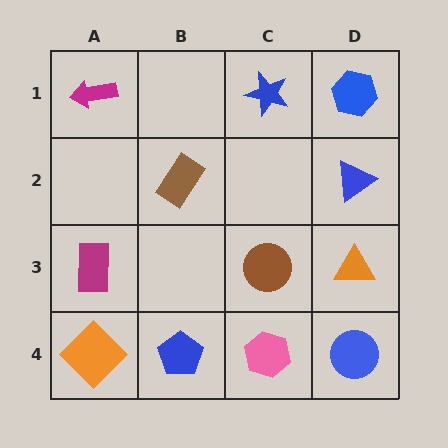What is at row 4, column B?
A blue pentagon.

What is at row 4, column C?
A pink hexagon.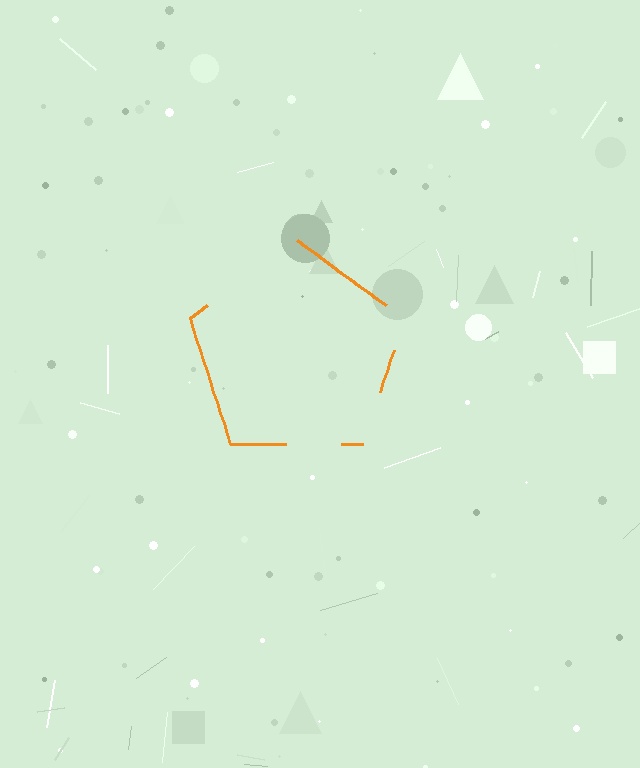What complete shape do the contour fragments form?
The contour fragments form a pentagon.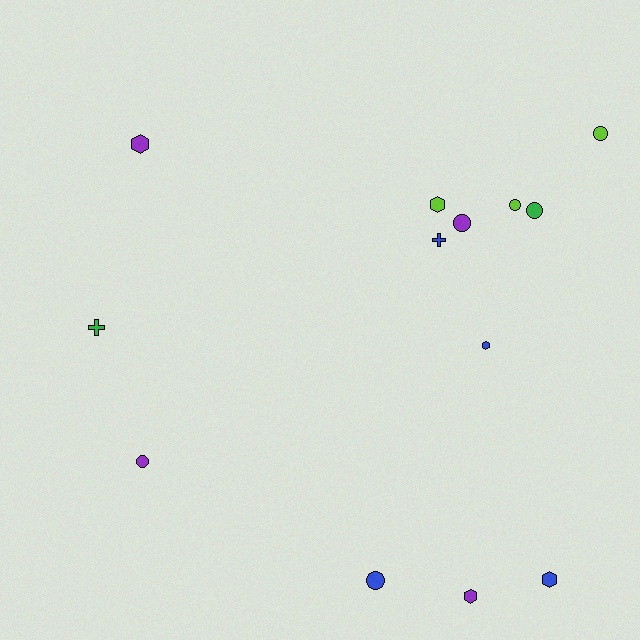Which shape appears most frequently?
Circle, with 6 objects.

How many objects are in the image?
There are 13 objects.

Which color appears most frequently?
Blue, with 4 objects.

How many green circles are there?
There is 1 green circle.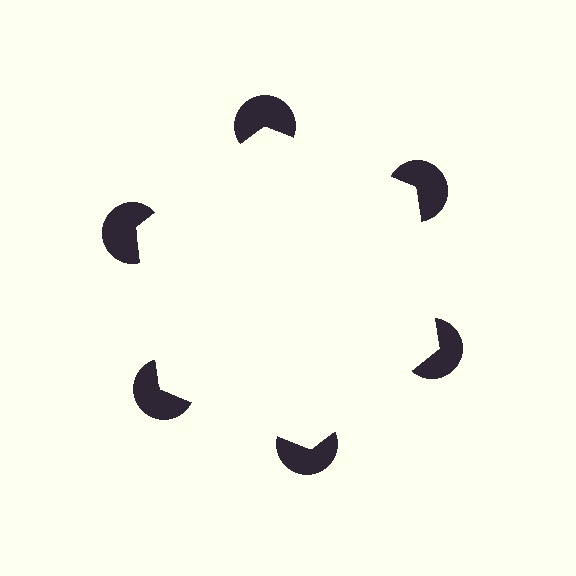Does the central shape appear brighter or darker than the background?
It typically appears slightly brighter than the background, even though no actual brightness change is drawn.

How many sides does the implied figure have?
6 sides.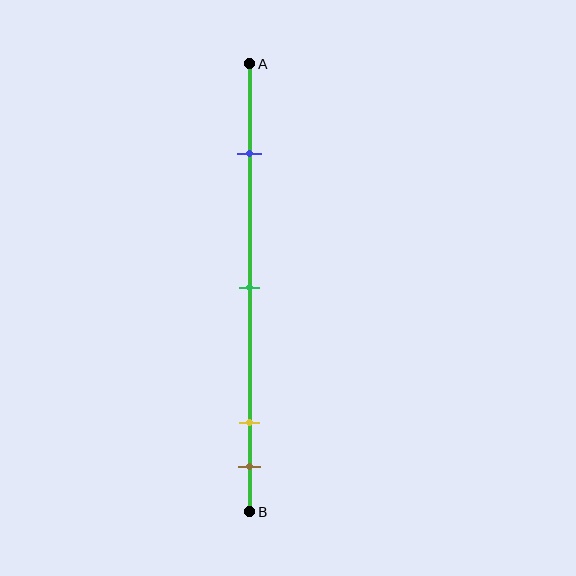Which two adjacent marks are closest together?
The yellow and brown marks are the closest adjacent pair.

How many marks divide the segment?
There are 4 marks dividing the segment.